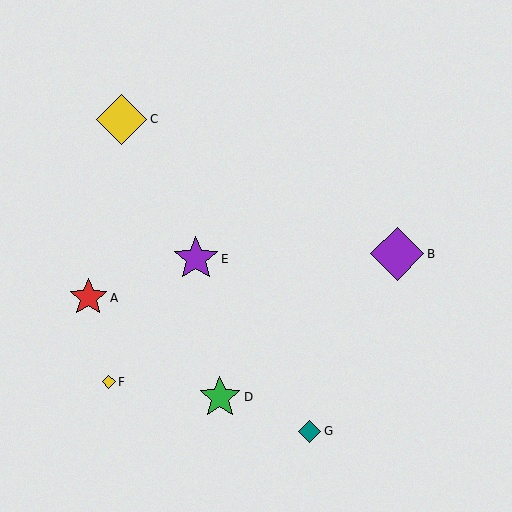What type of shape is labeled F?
Shape F is a yellow diamond.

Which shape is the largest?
The purple diamond (labeled B) is the largest.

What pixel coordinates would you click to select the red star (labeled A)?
Click at (88, 298) to select the red star A.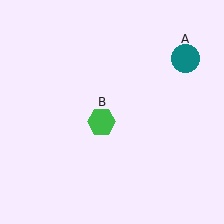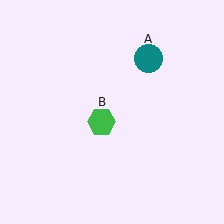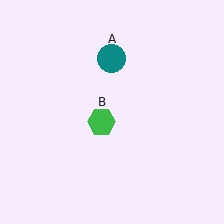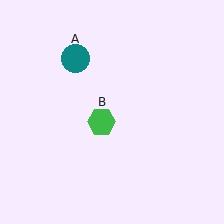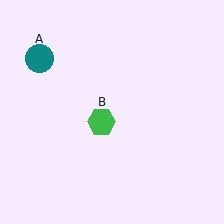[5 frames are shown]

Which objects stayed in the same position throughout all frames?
Green hexagon (object B) remained stationary.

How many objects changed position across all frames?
1 object changed position: teal circle (object A).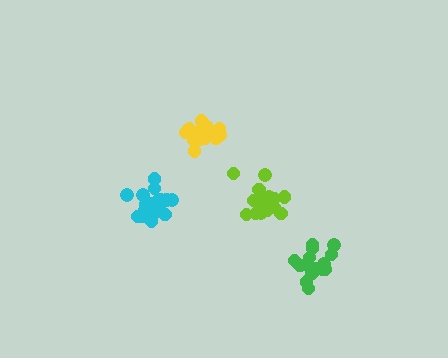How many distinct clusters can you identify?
There are 4 distinct clusters.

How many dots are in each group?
Group 1: 17 dots, Group 2: 19 dots, Group 3: 17 dots, Group 4: 15 dots (68 total).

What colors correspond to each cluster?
The clusters are colored: yellow, cyan, lime, green.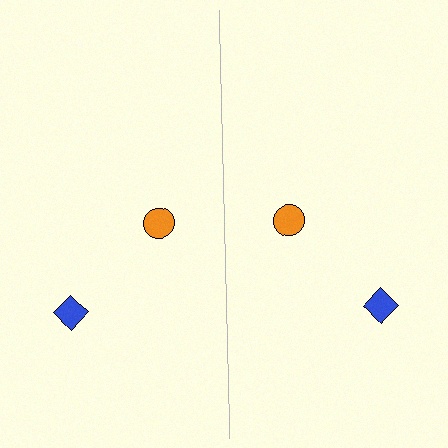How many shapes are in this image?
There are 4 shapes in this image.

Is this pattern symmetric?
Yes, this pattern has bilateral (reflection) symmetry.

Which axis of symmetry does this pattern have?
The pattern has a vertical axis of symmetry running through the center of the image.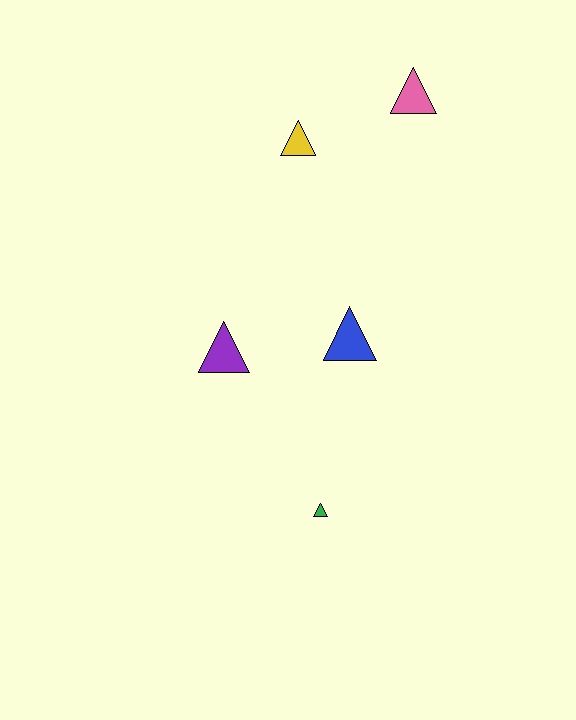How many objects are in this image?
There are 5 objects.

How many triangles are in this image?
There are 5 triangles.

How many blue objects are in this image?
There is 1 blue object.